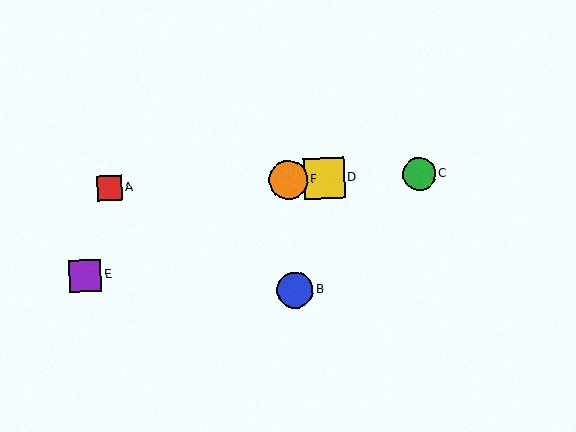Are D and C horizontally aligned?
Yes, both are at y≈178.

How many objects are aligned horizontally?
4 objects (A, C, D, F) are aligned horizontally.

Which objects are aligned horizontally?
Objects A, C, D, F are aligned horizontally.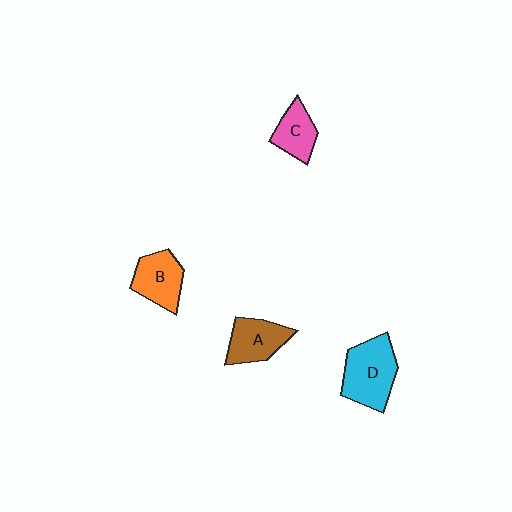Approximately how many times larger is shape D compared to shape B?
Approximately 1.3 times.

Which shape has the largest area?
Shape D (cyan).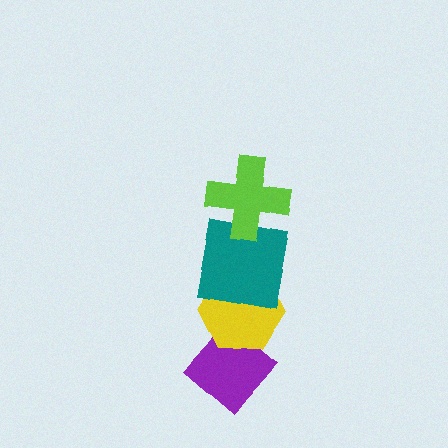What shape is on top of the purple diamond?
The yellow hexagon is on top of the purple diamond.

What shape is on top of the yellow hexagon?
The teal square is on top of the yellow hexagon.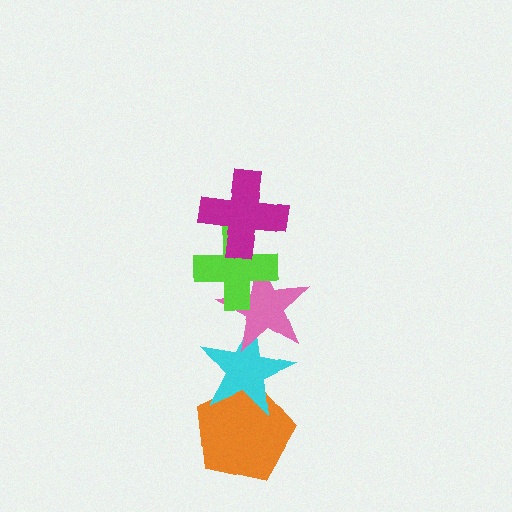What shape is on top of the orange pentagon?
The cyan star is on top of the orange pentagon.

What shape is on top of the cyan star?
The pink star is on top of the cyan star.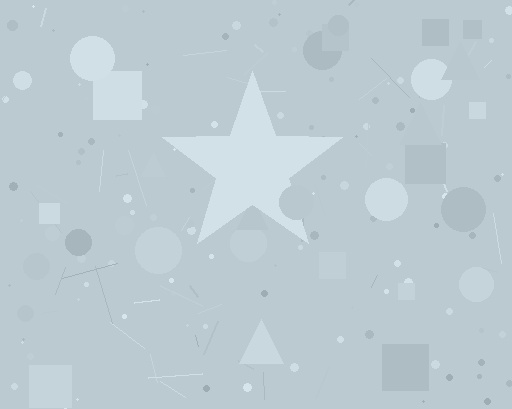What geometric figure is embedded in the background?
A star is embedded in the background.